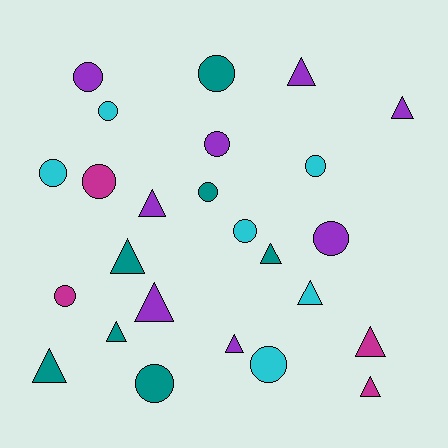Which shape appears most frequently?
Circle, with 13 objects.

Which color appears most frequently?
Purple, with 8 objects.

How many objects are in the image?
There are 25 objects.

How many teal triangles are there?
There are 4 teal triangles.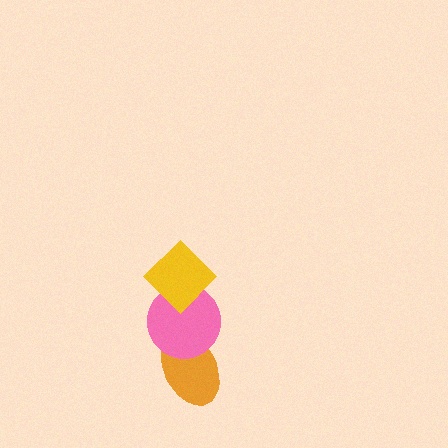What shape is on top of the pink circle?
The yellow diamond is on top of the pink circle.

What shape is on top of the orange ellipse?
The pink circle is on top of the orange ellipse.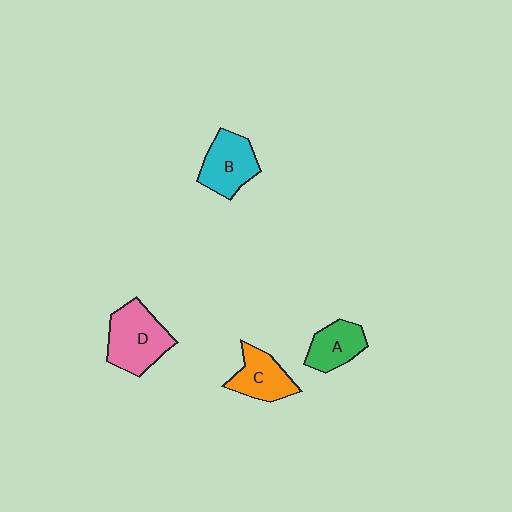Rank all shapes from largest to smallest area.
From largest to smallest: D (pink), B (cyan), C (orange), A (green).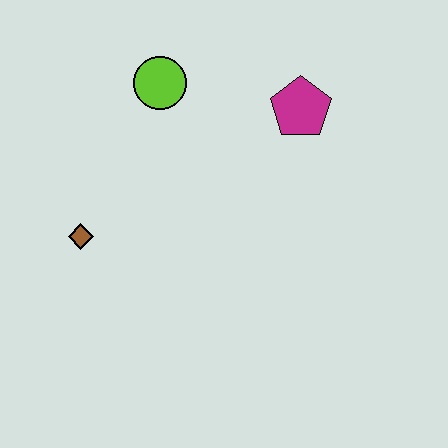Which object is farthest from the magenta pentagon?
The brown diamond is farthest from the magenta pentagon.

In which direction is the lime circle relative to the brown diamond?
The lime circle is above the brown diamond.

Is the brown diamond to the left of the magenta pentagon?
Yes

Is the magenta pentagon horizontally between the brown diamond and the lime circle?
No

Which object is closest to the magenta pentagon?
The lime circle is closest to the magenta pentagon.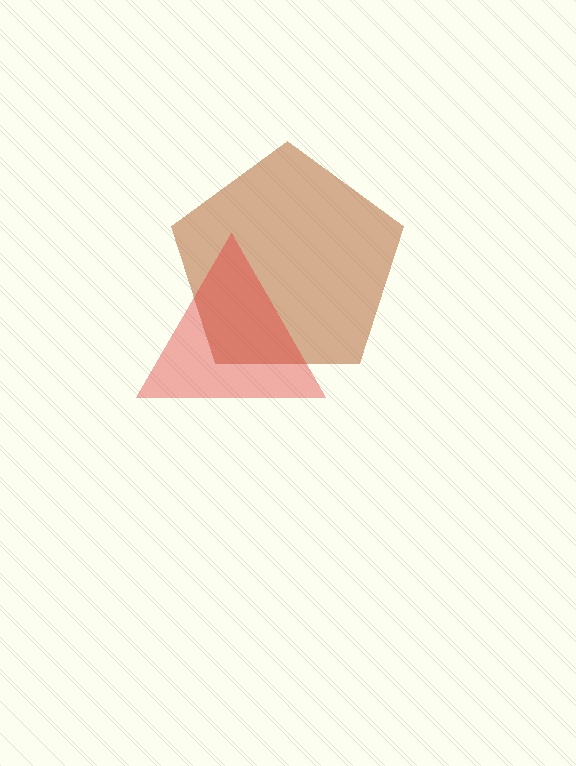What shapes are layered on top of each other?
The layered shapes are: a brown pentagon, a red triangle.